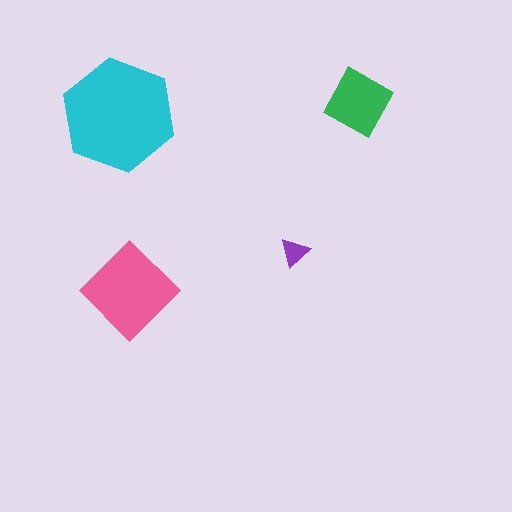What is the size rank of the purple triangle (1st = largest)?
4th.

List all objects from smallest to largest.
The purple triangle, the green square, the pink diamond, the cyan hexagon.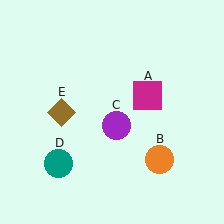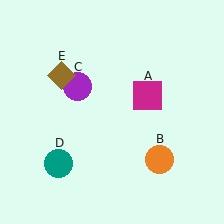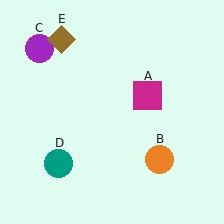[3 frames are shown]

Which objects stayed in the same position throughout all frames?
Magenta square (object A) and orange circle (object B) and teal circle (object D) remained stationary.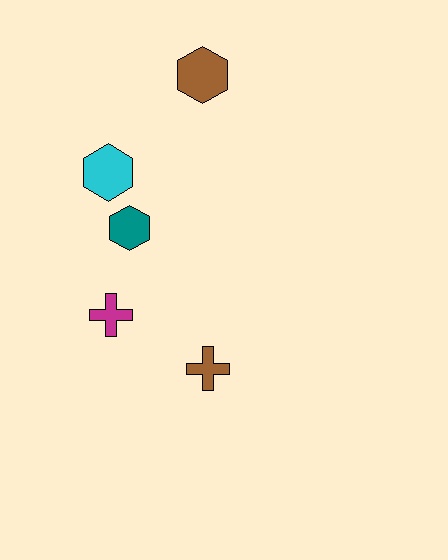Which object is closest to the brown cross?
The magenta cross is closest to the brown cross.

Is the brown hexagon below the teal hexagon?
No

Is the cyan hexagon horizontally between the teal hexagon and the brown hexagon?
No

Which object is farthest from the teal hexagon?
The brown hexagon is farthest from the teal hexagon.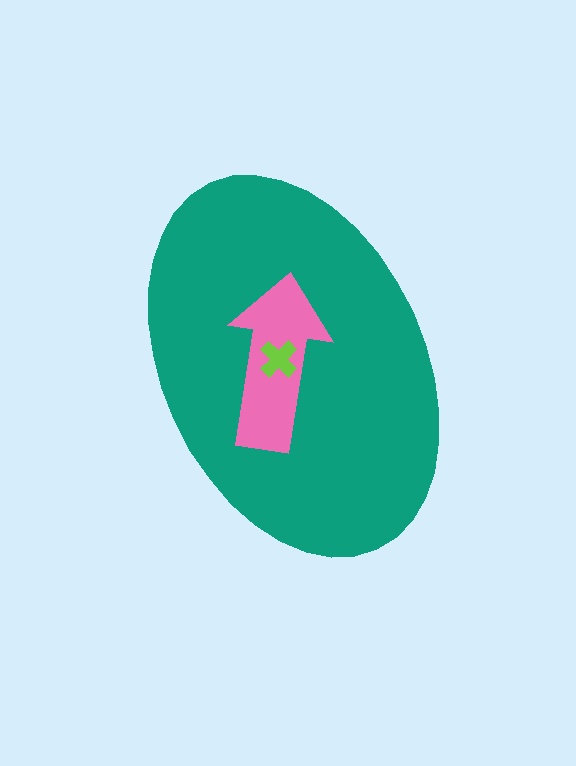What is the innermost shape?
The lime cross.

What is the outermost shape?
The teal ellipse.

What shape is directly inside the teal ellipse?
The pink arrow.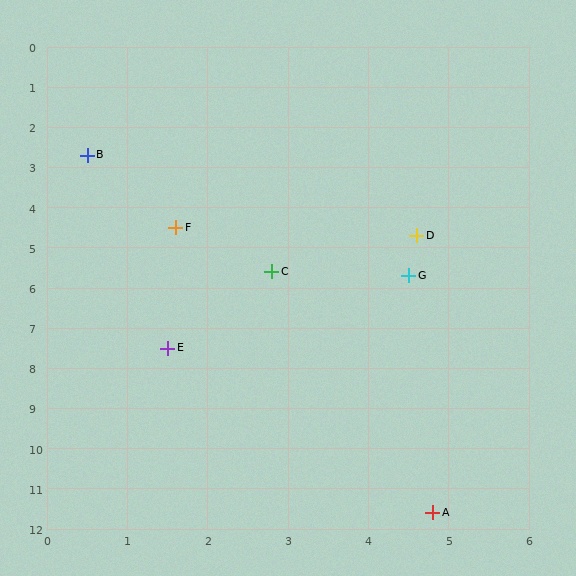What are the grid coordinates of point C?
Point C is at approximately (2.8, 5.6).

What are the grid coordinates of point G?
Point G is at approximately (4.5, 5.7).